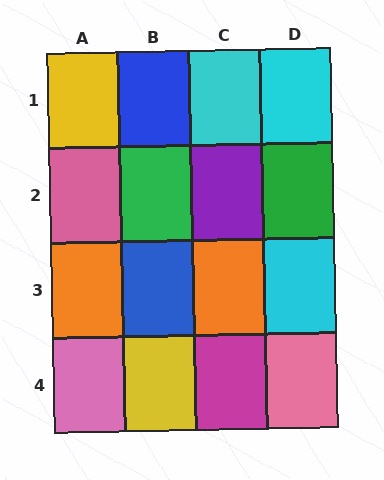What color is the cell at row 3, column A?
Orange.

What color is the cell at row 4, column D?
Pink.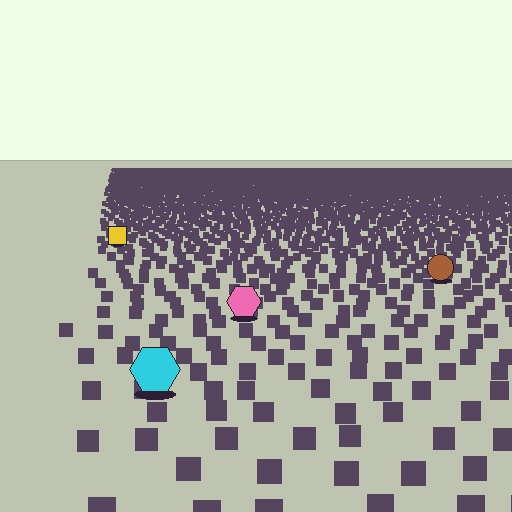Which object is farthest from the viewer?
The yellow square is farthest from the viewer. It appears smaller and the ground texture around it is denser.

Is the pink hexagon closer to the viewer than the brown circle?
Yes. The pink hexagon is closer — you can tell from the texture gradient: the ground texture is coarser near it.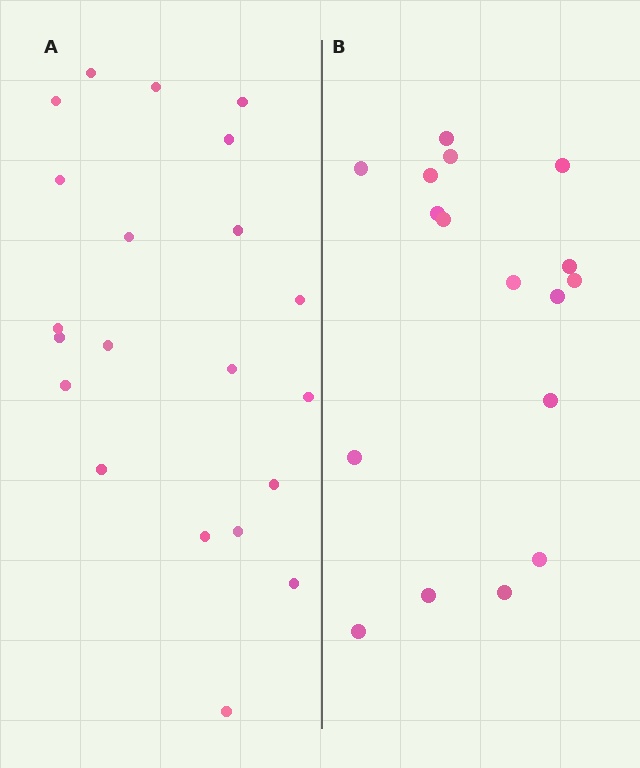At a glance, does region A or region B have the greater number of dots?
Region A (the left region) has more dots.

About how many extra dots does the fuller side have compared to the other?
Region A has about 4 more dots than region B.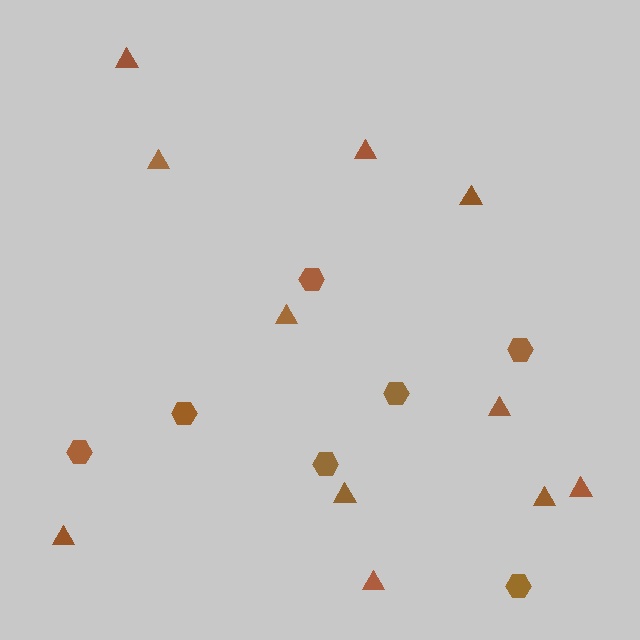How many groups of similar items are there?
There are 2 groups: one group of triangles (11) and one group of hexagons (7).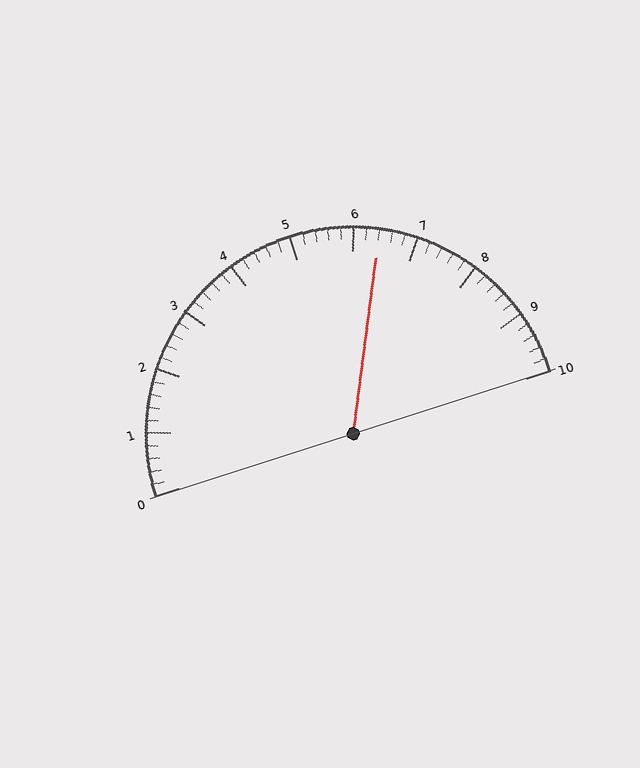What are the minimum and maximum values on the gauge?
The gauge ranges from 0 to 10.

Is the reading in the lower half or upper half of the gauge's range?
The reading is in the upper half of the range (0 to 10).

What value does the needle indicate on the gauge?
The needle indicates approximately 6.4.